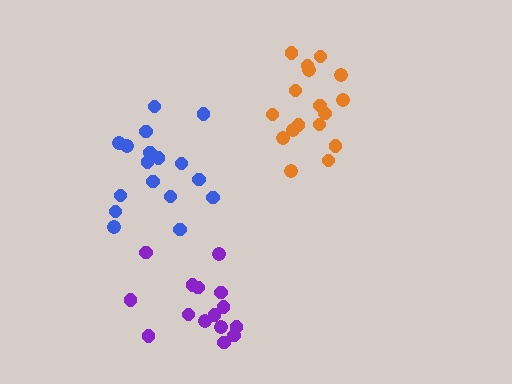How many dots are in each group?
Group 1: 17 dots, Group 2: 17 dots, Group 3: 15 dots (49 total).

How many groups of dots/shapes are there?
There are 3 groups.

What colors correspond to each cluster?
The clusters are colored: blue, orange, purple.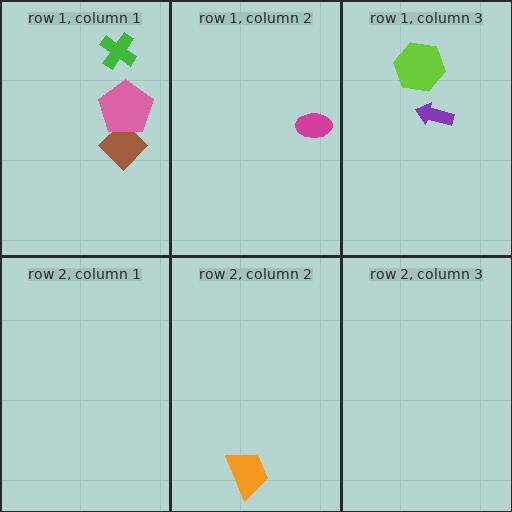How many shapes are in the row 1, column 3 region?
2.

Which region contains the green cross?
The row 1, column 1 region.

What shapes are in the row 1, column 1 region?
The brown diamond, the pink pentagon, the green cross.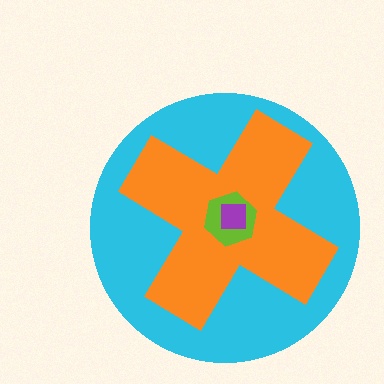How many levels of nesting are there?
4.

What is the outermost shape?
The cyan circle.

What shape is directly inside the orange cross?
The lime hexagon.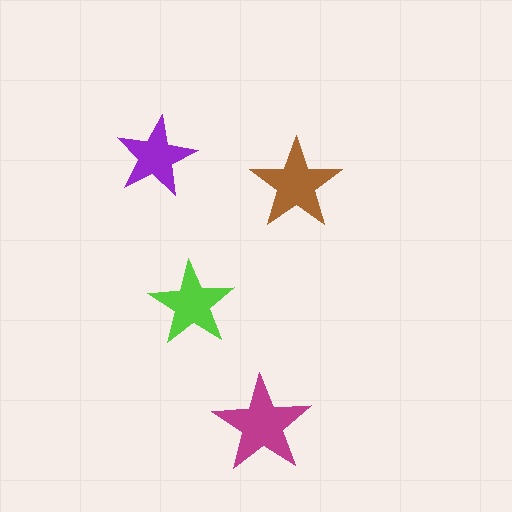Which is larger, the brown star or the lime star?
The brown one.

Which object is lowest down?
The magenta star is bottommost.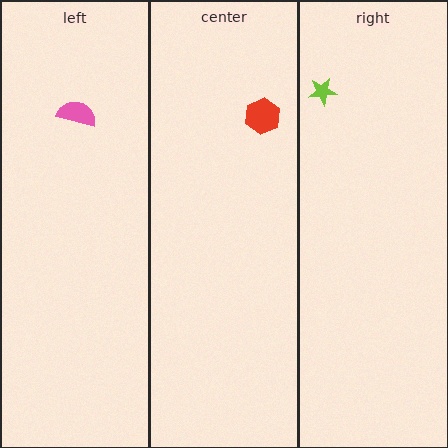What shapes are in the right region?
The lime star.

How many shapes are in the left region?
1.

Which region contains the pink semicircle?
The left region.